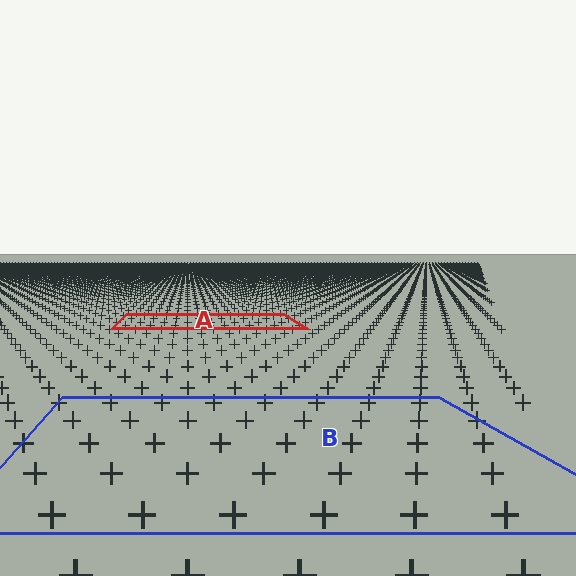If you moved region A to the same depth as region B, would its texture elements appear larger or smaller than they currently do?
They would appear larger. At a closer depth, the same texture elements are projected at a bigger on-screen size.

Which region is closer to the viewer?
Region B is closer. The texture elements there are larger and more spread out.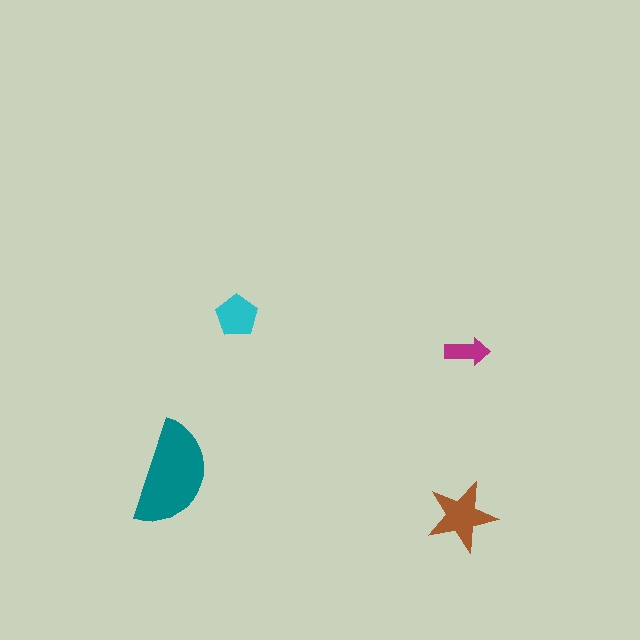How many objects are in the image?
There are 4 objects in the image.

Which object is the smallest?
The magenta arrow.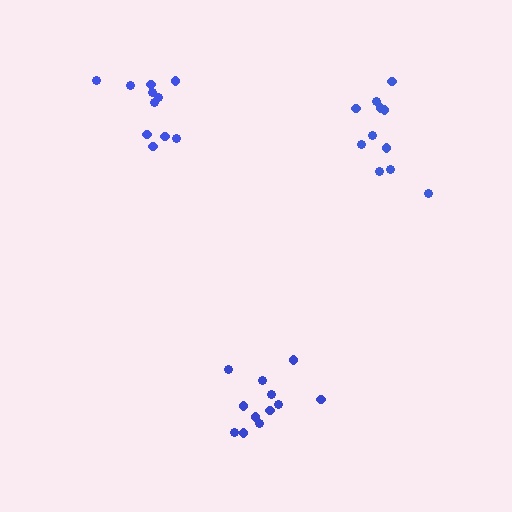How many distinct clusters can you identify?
There are 3 distinct clusters.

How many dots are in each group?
Group 1: 11 dots, Group 2: 11 dots, Group 3: 12 dots (34 total).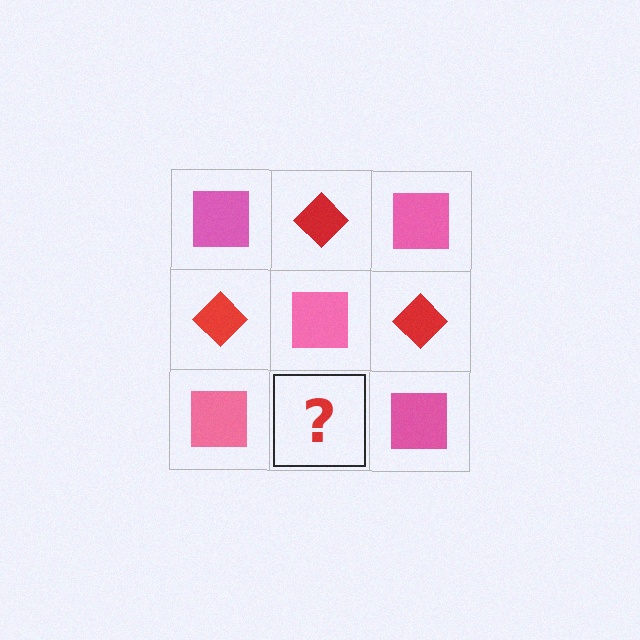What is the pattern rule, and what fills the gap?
The rule is that it alternates pink square and red diamond in a checkerboard pattern. The gap should be filled with a red diamond.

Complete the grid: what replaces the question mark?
The question mark should be replaced with a red diamond.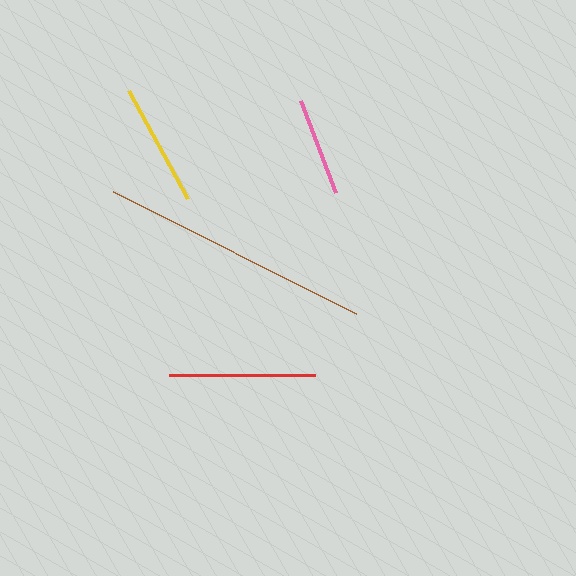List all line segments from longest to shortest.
From longest to shortest: brown, red, yellow, pink.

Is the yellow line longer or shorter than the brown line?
The brown line is longer than the yellow line.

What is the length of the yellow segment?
The yellow segment is approximately 123 pixels long.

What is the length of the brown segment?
The brown segment is approximately 272 pixels long.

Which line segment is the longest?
The brown line is the longest at approximately 272 pixels.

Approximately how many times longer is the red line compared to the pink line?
The red line is approximately 1.5 times the length of the pink line.